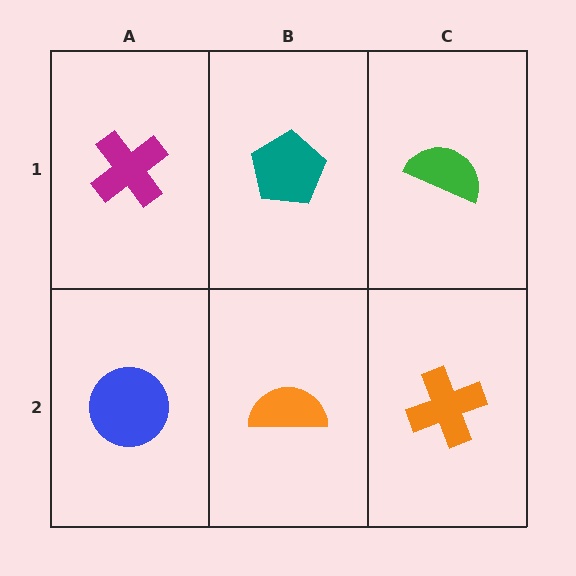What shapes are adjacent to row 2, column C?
A green semicircle (row 1, column C), an orange semicircle (row 2, column B).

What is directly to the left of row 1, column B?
A magenta cross.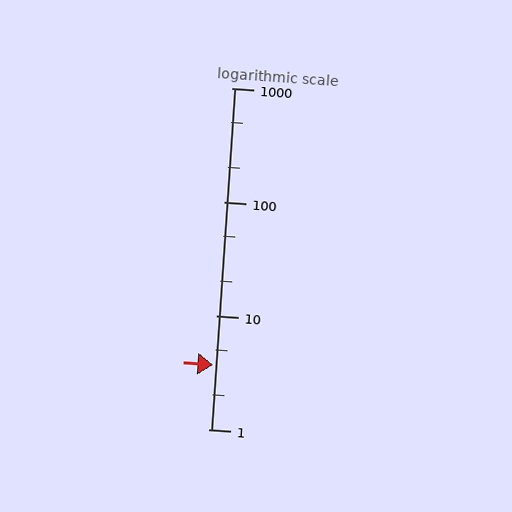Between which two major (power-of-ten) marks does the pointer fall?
The pointer is between 1 and 10.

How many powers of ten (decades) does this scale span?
The scale spans 3 decades, from 1 to 1000.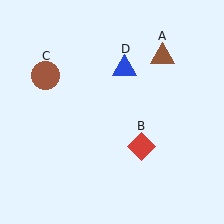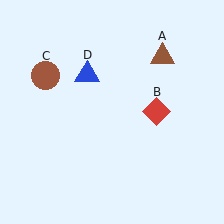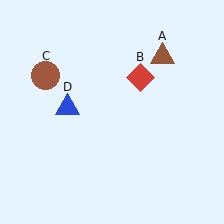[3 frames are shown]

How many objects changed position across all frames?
2 objects changed position: red diamond (object B), blue triangle (object D).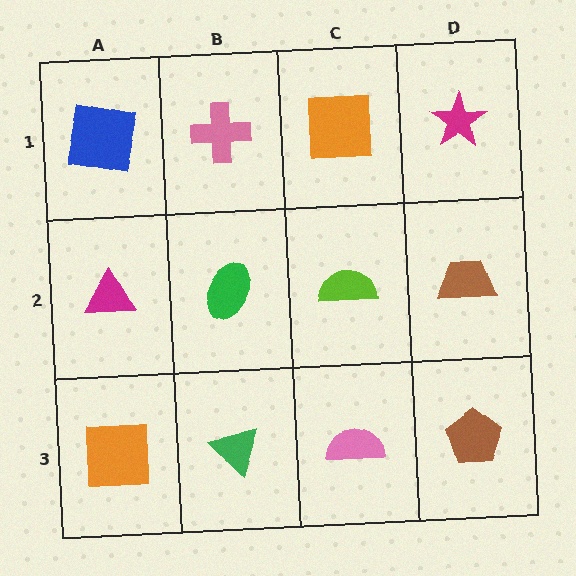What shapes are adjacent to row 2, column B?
A pink cross (row 1, column B), a green triangle (row 3, column B), a magenta triangle (row 2, column A), a lime semicircle (row 2, column C).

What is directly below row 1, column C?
A lime semicircle.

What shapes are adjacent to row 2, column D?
A magenta star (row 1, column D), a brown pentagon (row 3, column D), a lime semicircle (row 2, column C).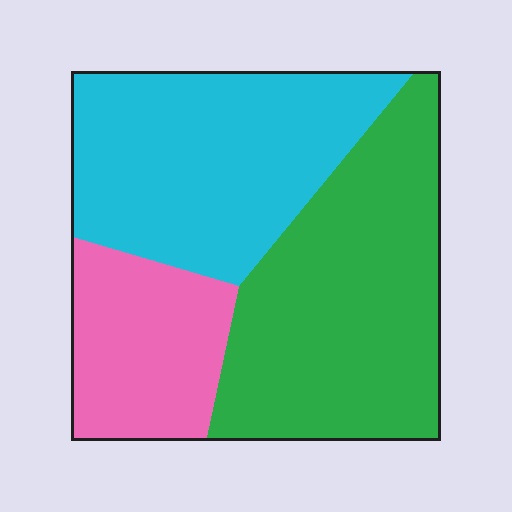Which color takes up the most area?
Green, at roughly 45%.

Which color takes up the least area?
Pink, at roughly 20%.